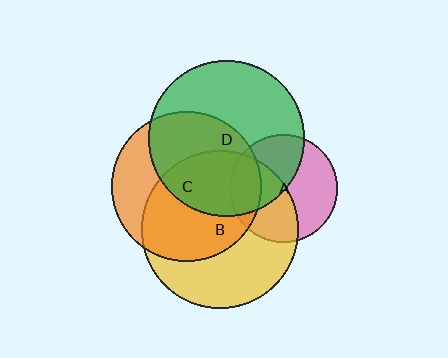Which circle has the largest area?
Circle B (yellow).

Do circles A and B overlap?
Yes.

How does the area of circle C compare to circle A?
Approximately 1.9 times.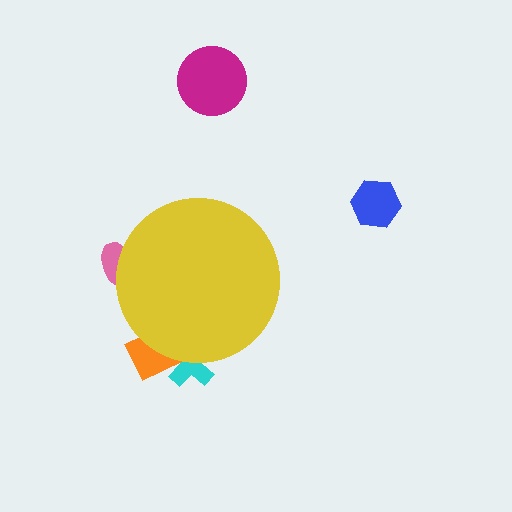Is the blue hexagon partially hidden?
No, the blue hexagon is fully visible.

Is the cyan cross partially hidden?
Yes, the cyan cross is partially hidden behind the yellow circle.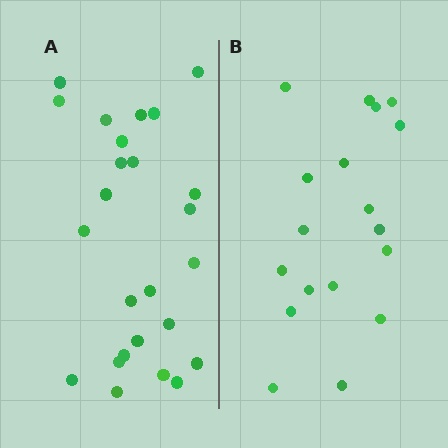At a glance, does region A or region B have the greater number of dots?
Region A (the left region) has more dots.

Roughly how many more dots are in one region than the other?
Region A has roughly 8 or so more dots than region B.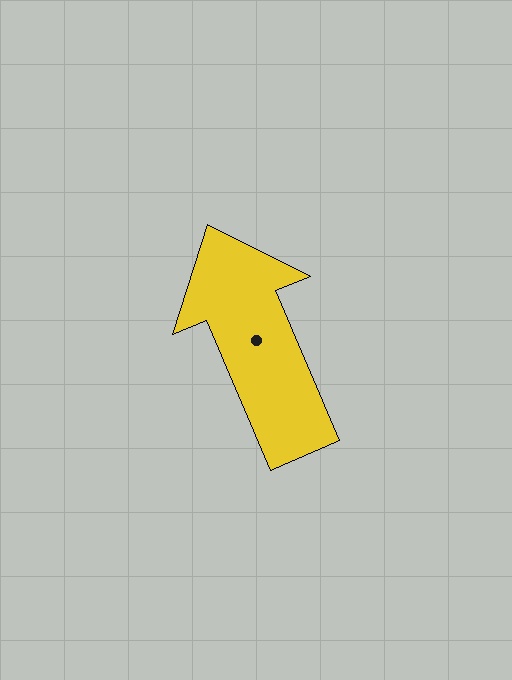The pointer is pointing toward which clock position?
Roughly 11 o'clock.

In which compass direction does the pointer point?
Northwest.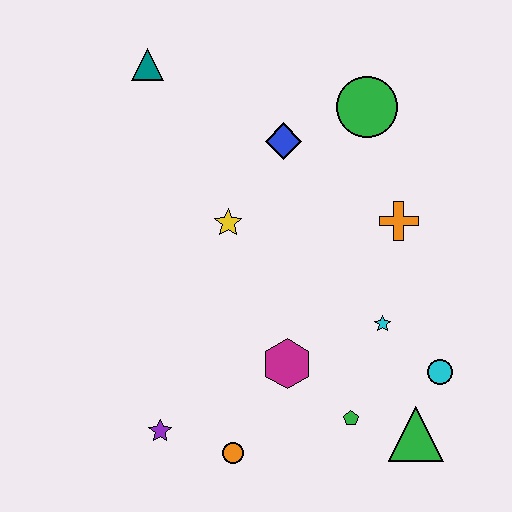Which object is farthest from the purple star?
The green circle is farthest from the purple star.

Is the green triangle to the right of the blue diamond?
Yes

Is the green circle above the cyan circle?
Yes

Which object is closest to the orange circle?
The purple star is closest to the orange circle.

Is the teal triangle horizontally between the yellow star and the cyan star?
No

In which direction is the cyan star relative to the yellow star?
The cyan star is to the right of the yellow star.